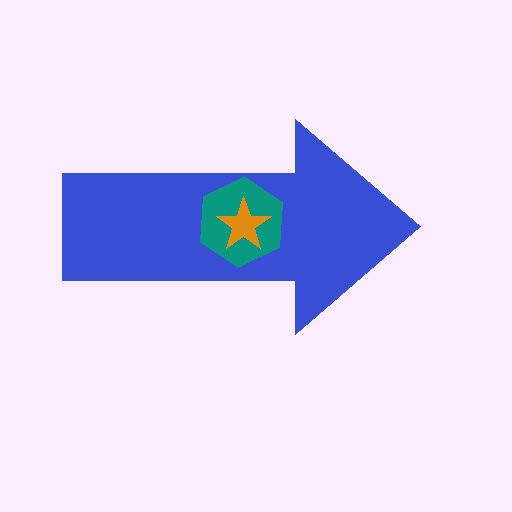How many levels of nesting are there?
3.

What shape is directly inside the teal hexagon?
The orange star.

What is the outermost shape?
The blue arrow.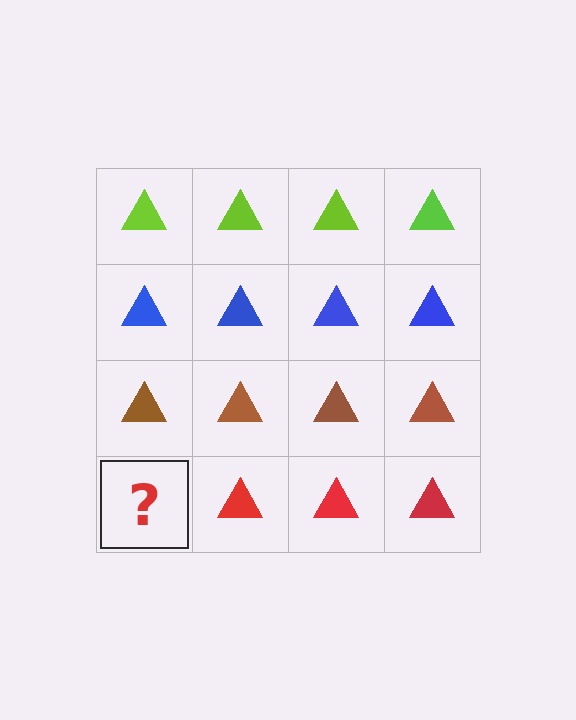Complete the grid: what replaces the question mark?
The question mark should be replaced with a red triangle.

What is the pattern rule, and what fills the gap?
The rule is that each row has a consistent color. The gap should be filled with a red triangle.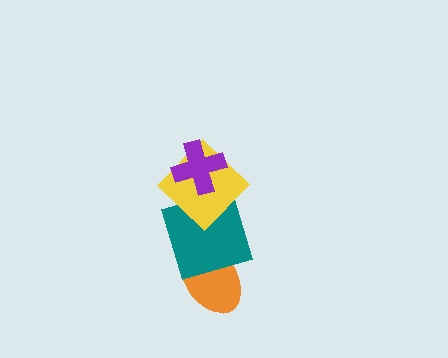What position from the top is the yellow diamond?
The yellow diamond is 2nd from the top.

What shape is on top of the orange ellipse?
The teal square is on top of the orange ellipse.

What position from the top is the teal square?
The teal square is 3rd from the top.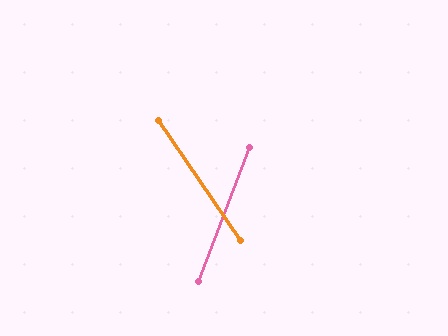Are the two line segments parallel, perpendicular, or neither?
Neither parallel nor perpendicular — they differ by about 55°.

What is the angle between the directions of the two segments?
Approximately 55 degrees.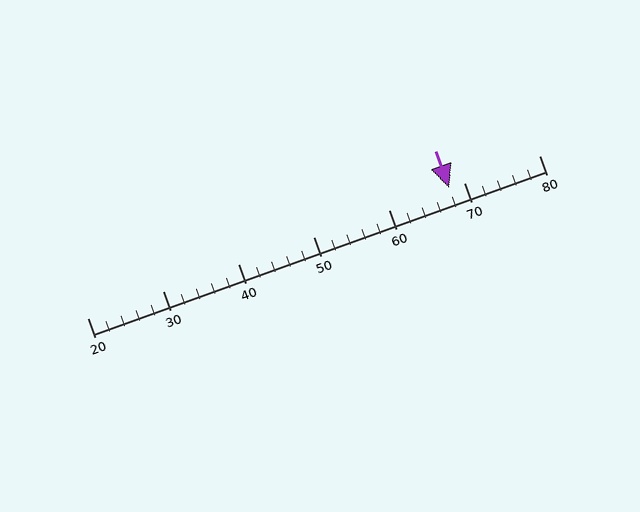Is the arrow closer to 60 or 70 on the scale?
The arrow is closer to 70.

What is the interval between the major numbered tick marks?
The major tick marks are spaced 10 units apart.